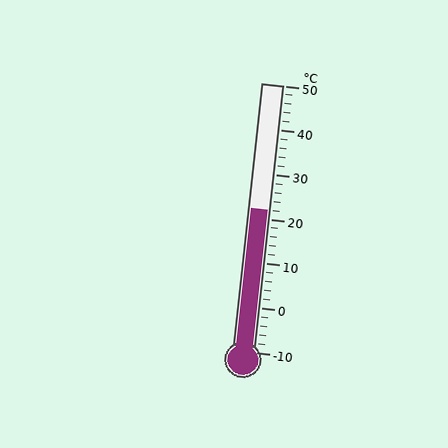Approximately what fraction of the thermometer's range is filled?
The thermometer is filled to approximately 55% of its range.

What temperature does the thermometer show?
The thermometer shows approximately 22°C.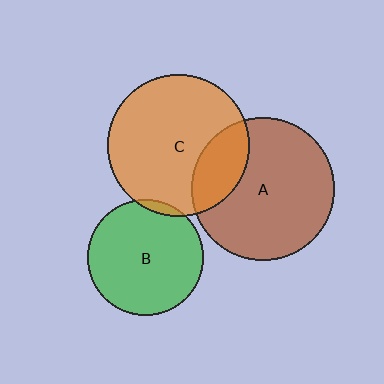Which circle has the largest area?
Circle A (brown).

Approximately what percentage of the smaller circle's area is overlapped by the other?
Approximately 25%.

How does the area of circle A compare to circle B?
Approximately 1.5 times.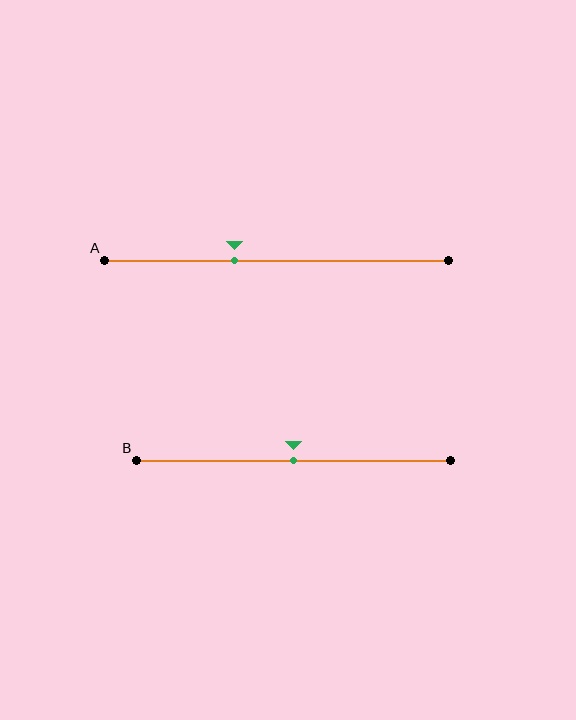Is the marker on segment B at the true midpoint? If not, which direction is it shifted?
Yes, the marker on segment B is at the true midpoint.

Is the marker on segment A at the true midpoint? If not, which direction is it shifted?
No, the marker on segment A is shifted to the left by about 12% of the segment length.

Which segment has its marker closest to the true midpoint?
Segment B has its marker closest to the true midpoint.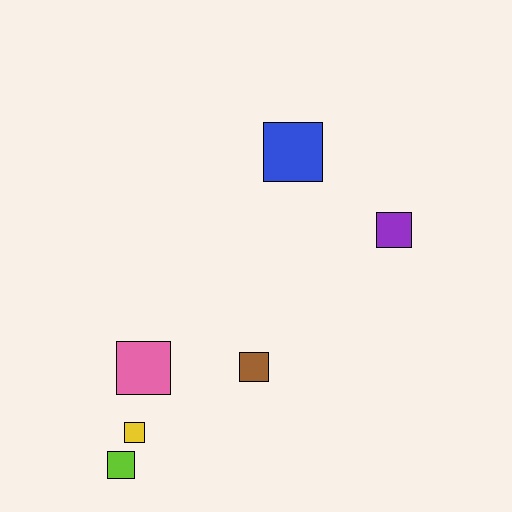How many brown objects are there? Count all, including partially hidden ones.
There is 1 brown object.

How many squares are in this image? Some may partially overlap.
There are 6 squares.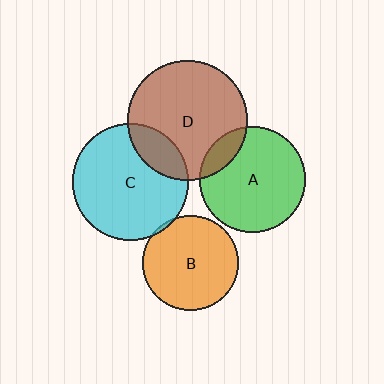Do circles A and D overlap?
Yes.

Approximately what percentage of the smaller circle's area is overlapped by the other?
Approximately 15%.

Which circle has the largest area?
Circle D (brown).